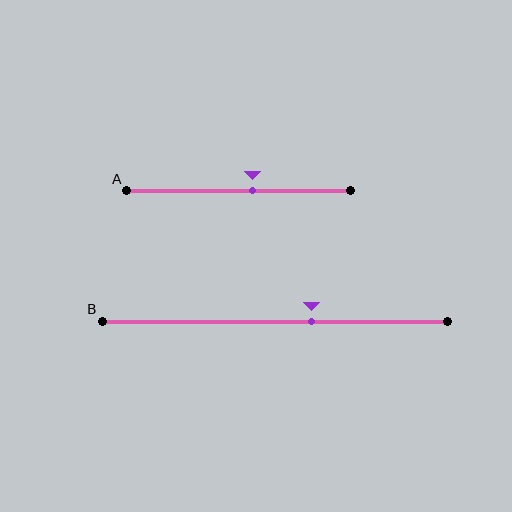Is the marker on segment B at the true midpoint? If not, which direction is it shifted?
No, the marker on segment B is shifted to the right by about 11% of the segment length.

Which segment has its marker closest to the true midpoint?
Segment A has its marker closest to the true midpoint.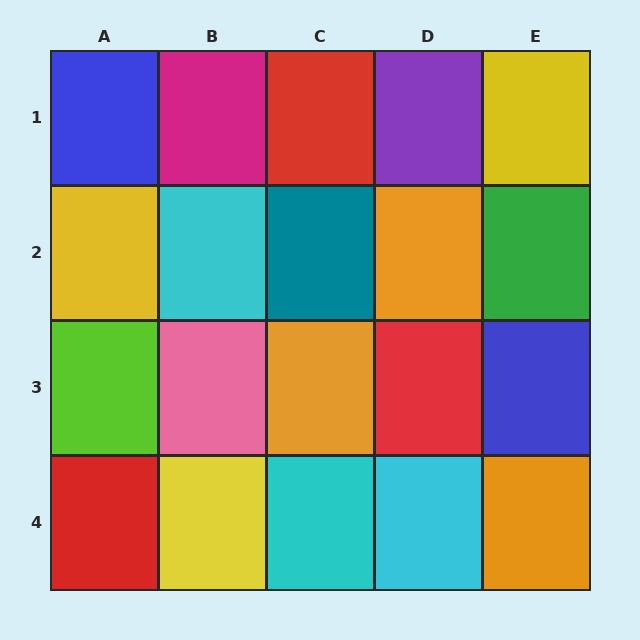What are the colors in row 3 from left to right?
Lime, pink, orange, red, blue.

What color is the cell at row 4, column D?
Cyan.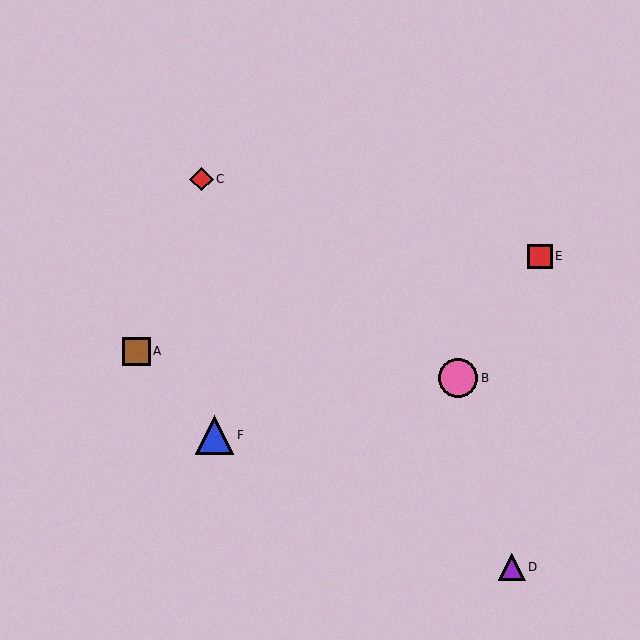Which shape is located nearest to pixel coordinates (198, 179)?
The red diamond (labeled C) at (202, 179) is nearest to that location.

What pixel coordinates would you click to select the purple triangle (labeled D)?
Click at (512, 567) to select the purple triangle D.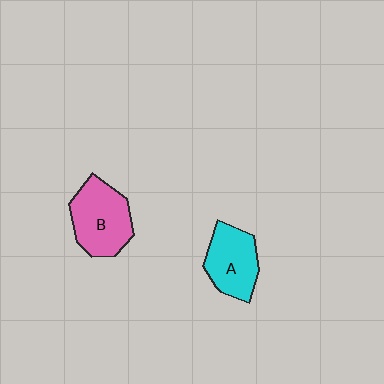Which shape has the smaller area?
Shape A (cyan).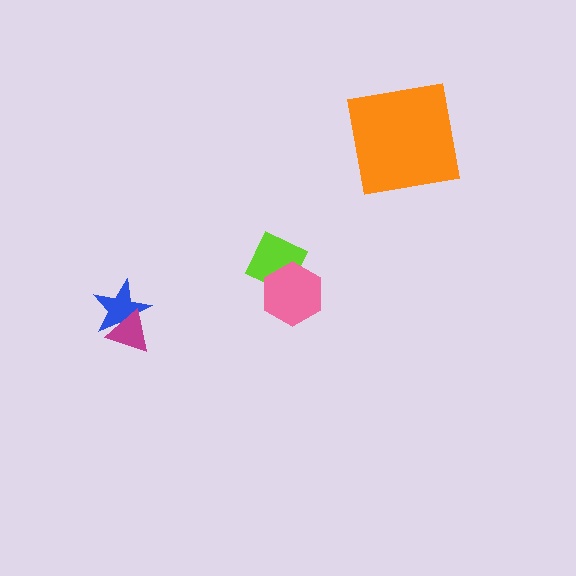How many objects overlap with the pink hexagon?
1 object overlaps with the pink hexagon.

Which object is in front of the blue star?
The magenta triangle is in front of the blue star.